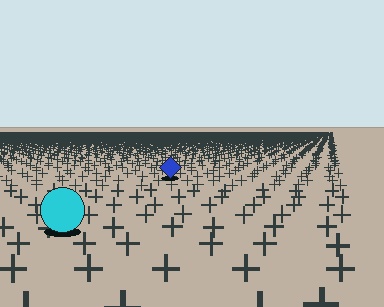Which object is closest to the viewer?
The cyan circle is closest. The texture marks near it are larger and more spread out.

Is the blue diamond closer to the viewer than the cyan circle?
No. The cyan circle is closer — you can tell from the texture gradient: the ground texture is coarser near it.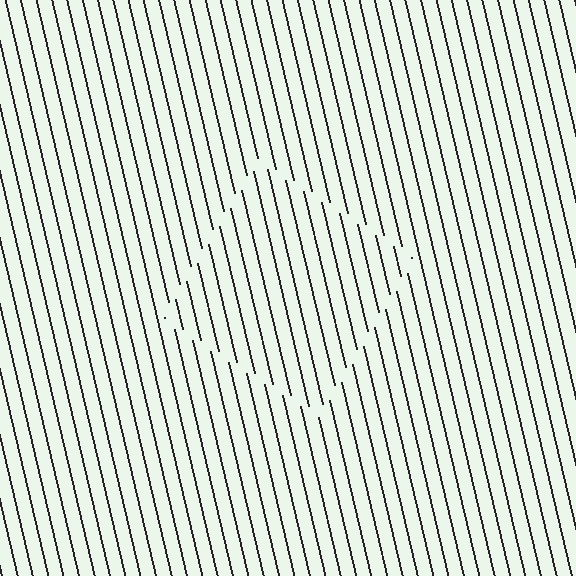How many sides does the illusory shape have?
4 sides — the line-ends trace a square.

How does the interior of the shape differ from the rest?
The interior of the shape contains the same grating, shifted by half a period — the contour is defined by the phase discontinuity where line-ends from the inner and outer gratings abut.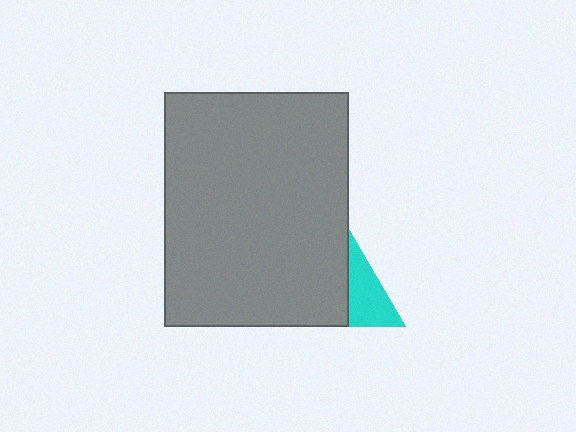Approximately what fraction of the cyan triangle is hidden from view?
Roughly 60% of the cyan triangle is hidden behind the gray rectangle.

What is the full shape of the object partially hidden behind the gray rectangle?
The partially hidden object is a cyan triangle.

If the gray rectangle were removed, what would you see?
You would see the complete cyan triangle.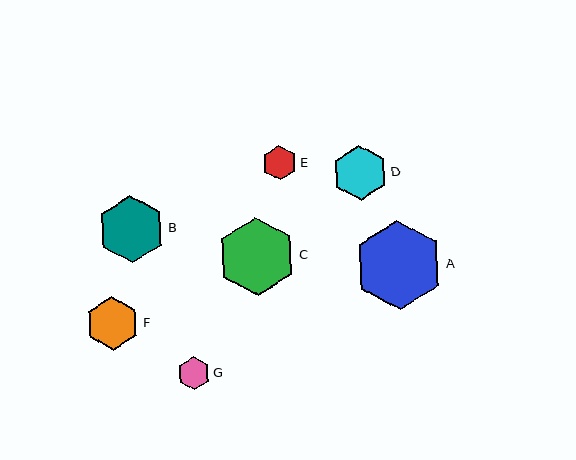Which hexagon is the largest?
Hexagon A is the largest with a size of approximately 89 pixels.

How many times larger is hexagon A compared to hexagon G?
Hexagon A is approximately 2.7 times the size of hexagon G.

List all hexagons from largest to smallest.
From largest to smallest: A, C, B, D, F, E, G.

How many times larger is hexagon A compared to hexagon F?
Hexagon A is approximately 1.7 times the size of hexagon F.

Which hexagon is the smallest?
Hexagon G is the smallest with a size of approximately 33 pixels.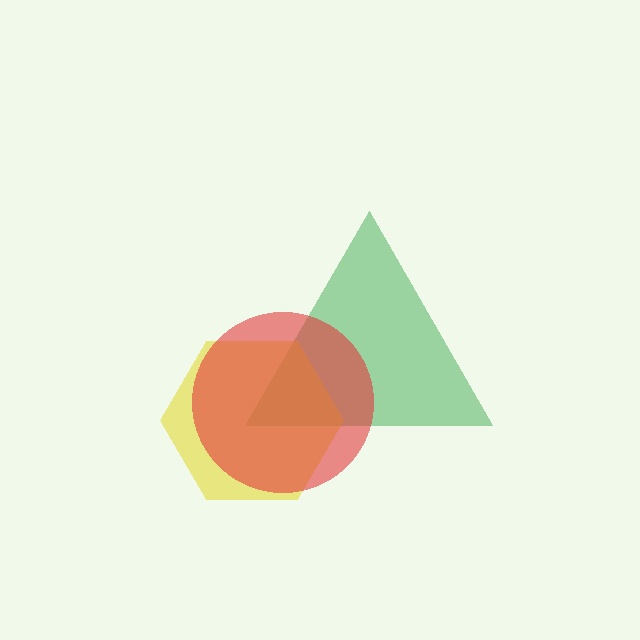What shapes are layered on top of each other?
The layered shapes are: a green triangle, a yellow hexagon, a red circle.